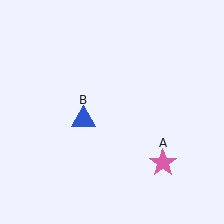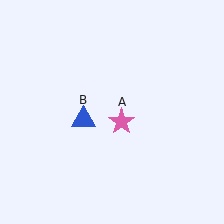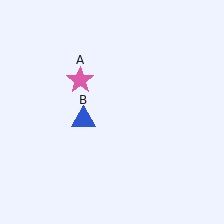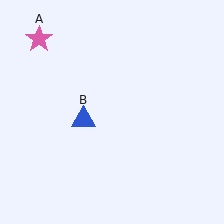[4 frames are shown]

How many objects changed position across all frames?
1 object changed position: pink star (object A).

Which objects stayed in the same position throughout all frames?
Blue triangle (object B) remained stationary.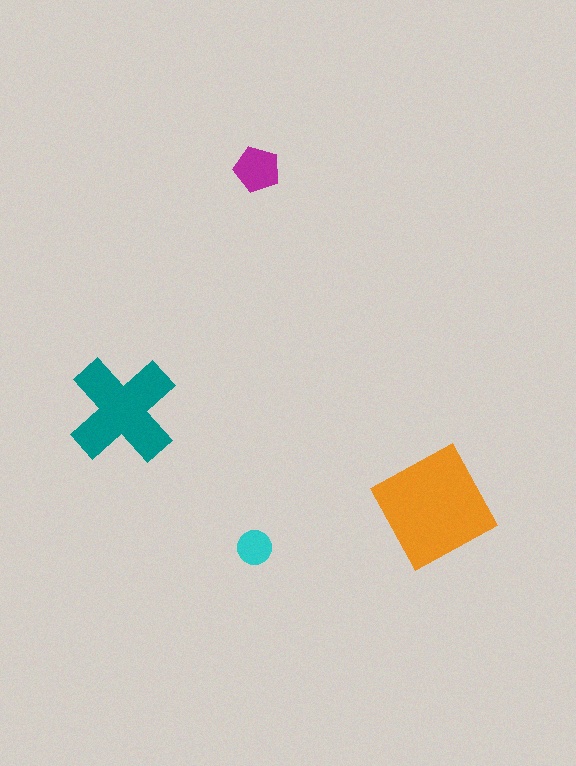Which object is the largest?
The orange square.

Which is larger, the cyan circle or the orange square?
The orange square.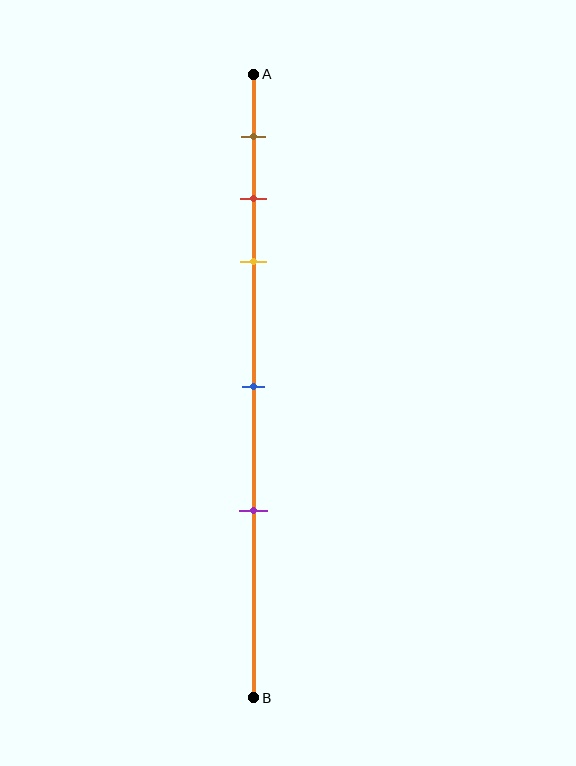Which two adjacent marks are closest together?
The red and yellow marks are the closest adjacent pair.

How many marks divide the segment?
There are 5 marks dividing the segment.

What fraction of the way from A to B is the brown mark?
The brown mark is approximately 10% (0.1) of the way from A to B.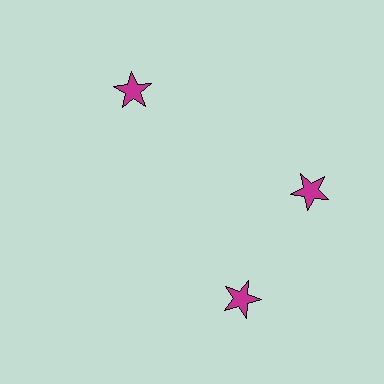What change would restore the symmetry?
The symmetry would be restored by rotating it back into even spacing with its neighbors so that all 3 stars sit at equal angles and equal distance from the center.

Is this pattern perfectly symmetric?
No. The 3 magenta stars are arranged in a ring, but one element near the 7 o'clock position is rotated out of alignment along the ring, breaking the 3-fold rotational symmetry.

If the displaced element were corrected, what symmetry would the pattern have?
It would have 3-fold rotational symmetry — the pattern would map onto itself every 120 degrees.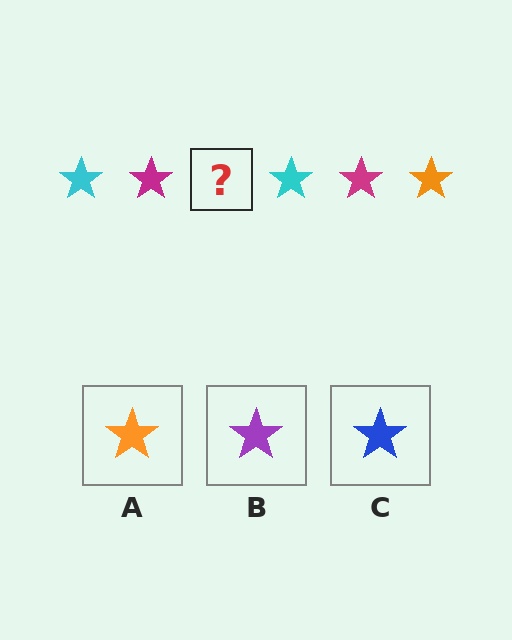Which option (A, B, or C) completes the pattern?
A.